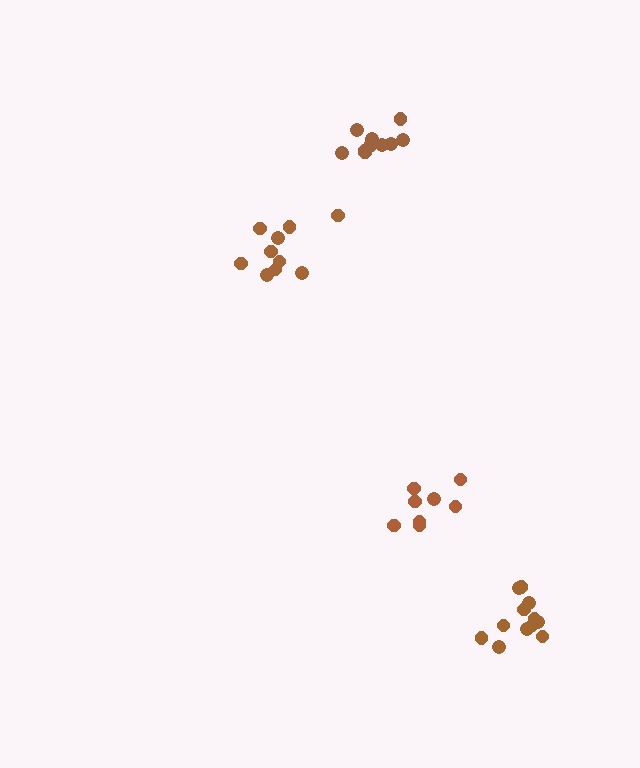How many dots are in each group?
Group 1: 10 dots, Group 2: 13 dots, Group 3: 10 dots, Group 4: 8 dots (41 total).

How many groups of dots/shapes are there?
There are 4 groups.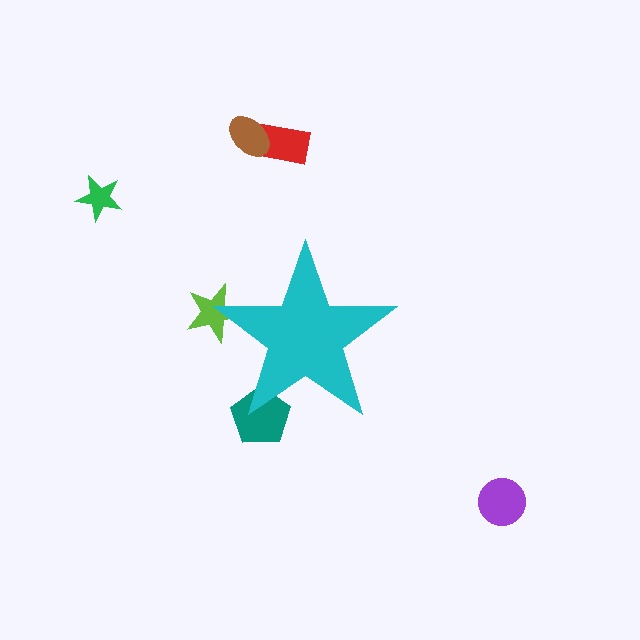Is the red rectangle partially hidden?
No, the red rectangle is fully visible.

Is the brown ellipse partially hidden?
No, the brown ellipse is fully visible.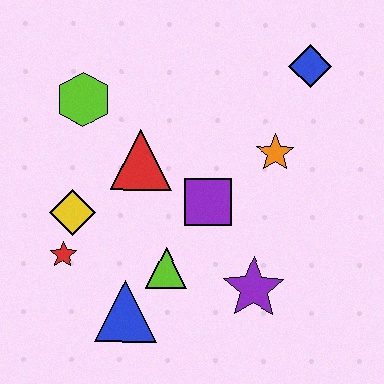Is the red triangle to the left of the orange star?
Yes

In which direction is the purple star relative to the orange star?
The purple star is below the orange star.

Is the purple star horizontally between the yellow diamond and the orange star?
Yes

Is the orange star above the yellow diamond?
Yes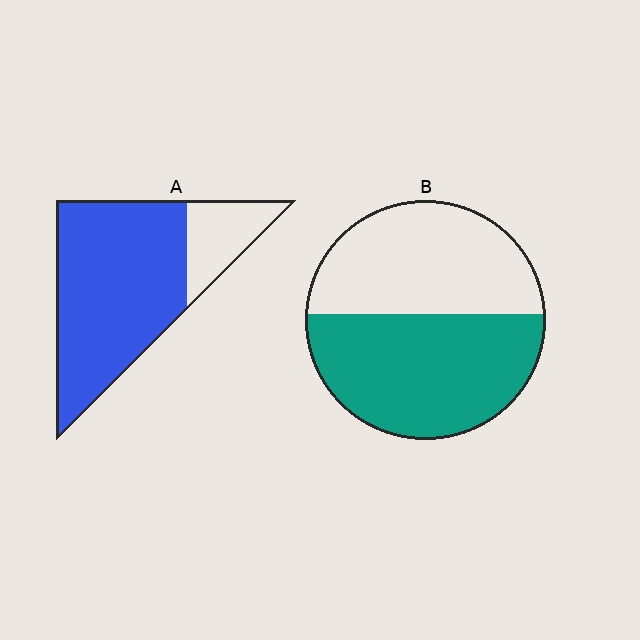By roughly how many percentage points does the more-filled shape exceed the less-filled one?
By roughly 25 percentage points (A over B).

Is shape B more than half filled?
Roughly half.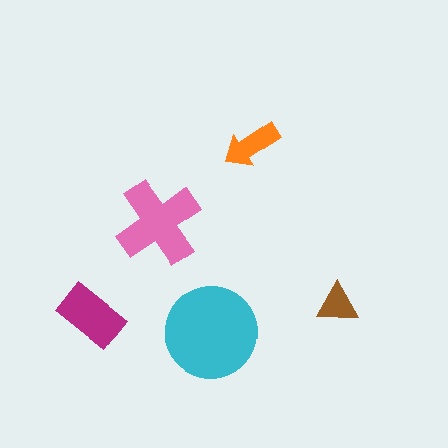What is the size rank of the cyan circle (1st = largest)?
1st.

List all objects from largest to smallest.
The cyan circle, the pink cross, the magenta rectangle, the orange arrow, the brown triangle.